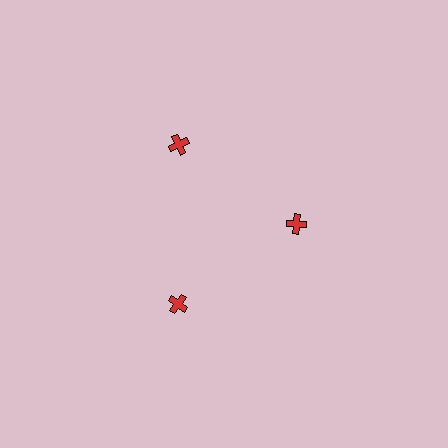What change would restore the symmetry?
The symmetry would be restored by moving it outward, back onto the ring so that all 3 crosses sit at equal angles and equal distance from the center.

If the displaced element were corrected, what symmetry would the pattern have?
It would have 3-fold rotational symmetry — the pattern would map onto itself every 120 degrees.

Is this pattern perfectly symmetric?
No. The 3 red crosses are arranged in a ring, but one element near the 3 o'clock position is pulled inward toward the center, breaking the 3-fold rotational symmetry.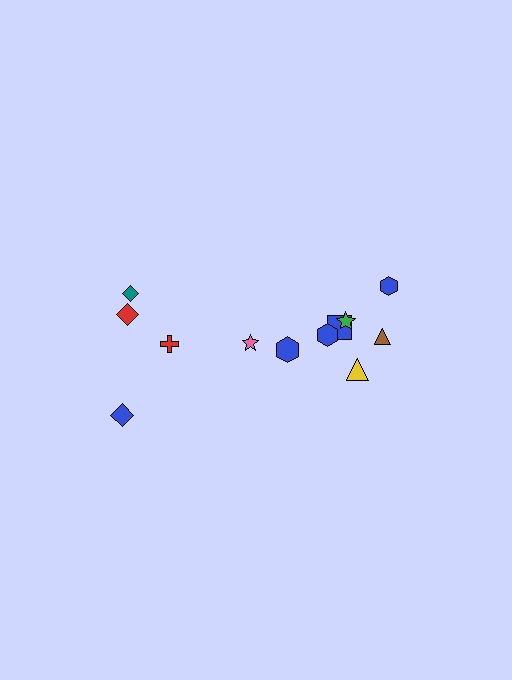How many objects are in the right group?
There are 7 objects.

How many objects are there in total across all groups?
There are 12 objects.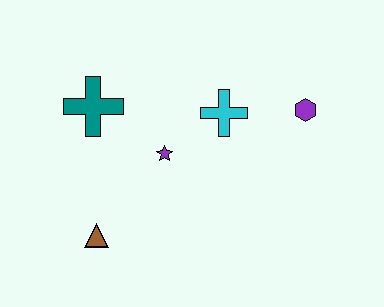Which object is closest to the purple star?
The cyan cross is closest to the purple star.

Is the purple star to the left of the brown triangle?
No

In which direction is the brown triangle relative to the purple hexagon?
The brown triangle is to the left of the purple hexagon.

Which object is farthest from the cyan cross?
The brown triangle is farthest from the cyan cross.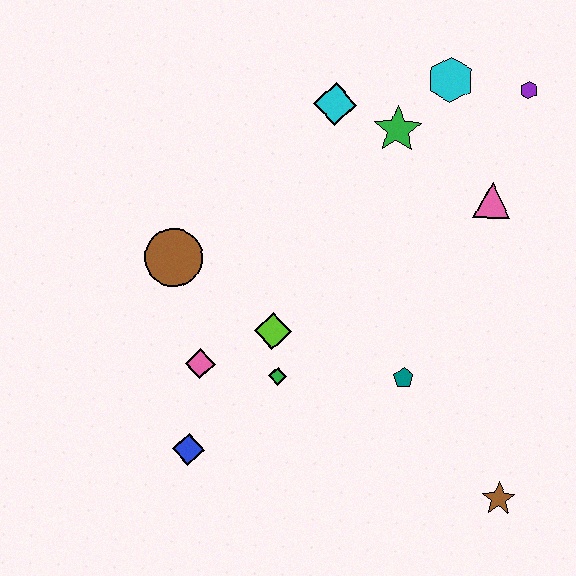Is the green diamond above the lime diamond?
No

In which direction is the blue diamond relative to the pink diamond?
The blue diamond is below the pink diamond.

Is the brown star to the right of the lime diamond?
Yes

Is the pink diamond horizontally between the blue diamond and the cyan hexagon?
Yes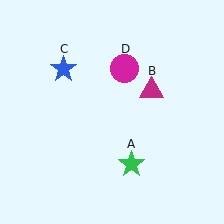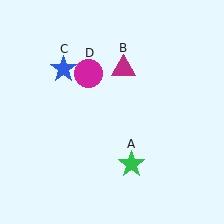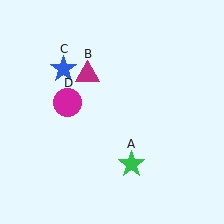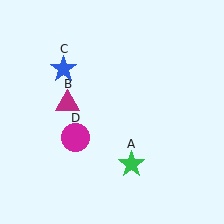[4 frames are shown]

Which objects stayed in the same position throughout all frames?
Green star (object A) and blue star (object C) remained stationary.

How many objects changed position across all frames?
2 objects changed position: magenta triangle (object B), magenta circle (object D).